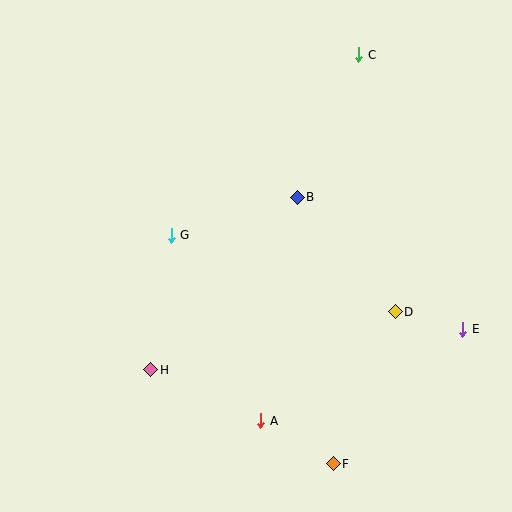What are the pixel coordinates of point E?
Point E is at (463, 329).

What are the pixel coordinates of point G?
Point G is at (171, 236).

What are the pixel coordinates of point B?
Point B is at (297, 197).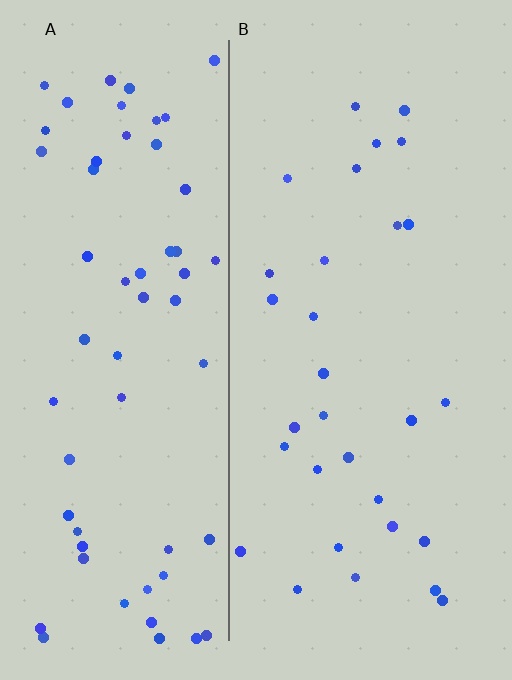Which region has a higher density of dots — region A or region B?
A (the left).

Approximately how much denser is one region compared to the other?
Approximately 2.0× — region A over region B.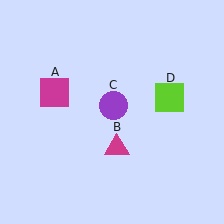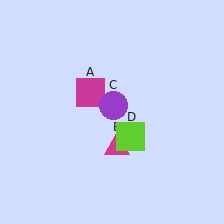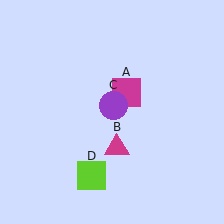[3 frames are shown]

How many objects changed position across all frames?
2 objects changed position: magenta square (object A), lime square (object D).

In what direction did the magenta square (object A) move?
The magenta square (object A) moved right.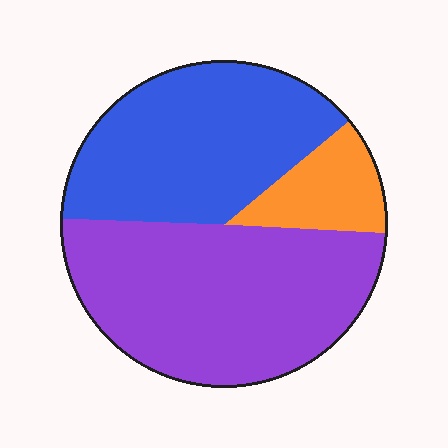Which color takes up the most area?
Purple, at roughly 50%.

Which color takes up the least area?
Orange, at roughly 10%.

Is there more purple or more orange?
Purple.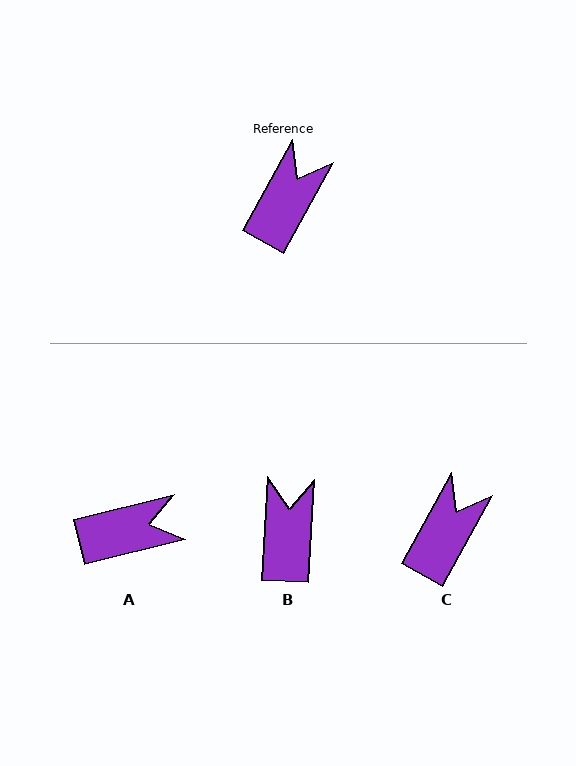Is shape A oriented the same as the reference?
No, it is off by about 47 degrees.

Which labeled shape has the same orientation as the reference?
C.